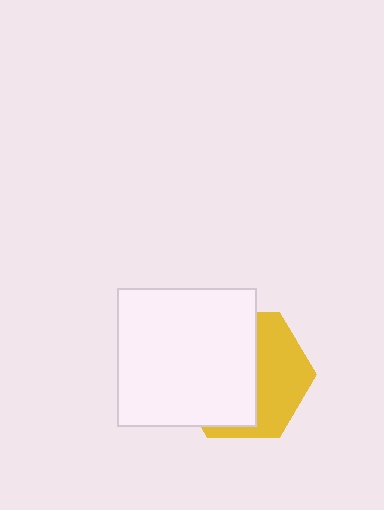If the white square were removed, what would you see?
You would see the complete yellow hexagon.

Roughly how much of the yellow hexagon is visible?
A small part of it is visible (roughly 41%).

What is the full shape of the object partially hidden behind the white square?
The partially hidden object is a yellow hexagon.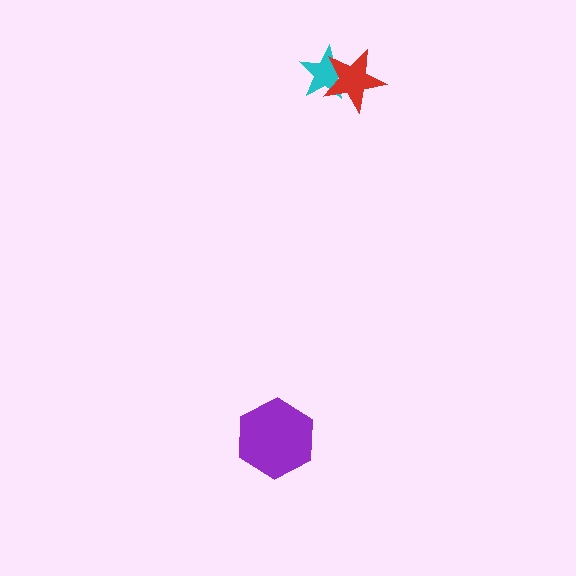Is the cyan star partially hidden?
Yes, it is partially covered by another shape.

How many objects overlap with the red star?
1 object overlaps with the red star.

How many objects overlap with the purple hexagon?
0 objects overlap with the purple hexagon.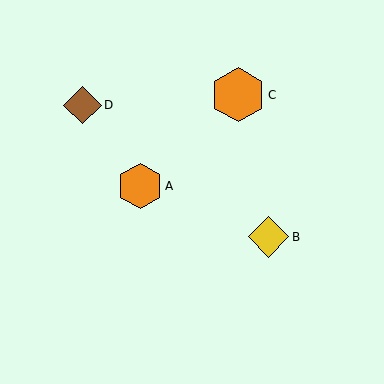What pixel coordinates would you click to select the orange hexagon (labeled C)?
Click at (238, 95) to select the orange hexagon C.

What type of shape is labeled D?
Shape D is a brown diamond.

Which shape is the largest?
The orange hexagon (labeled C) is the largest.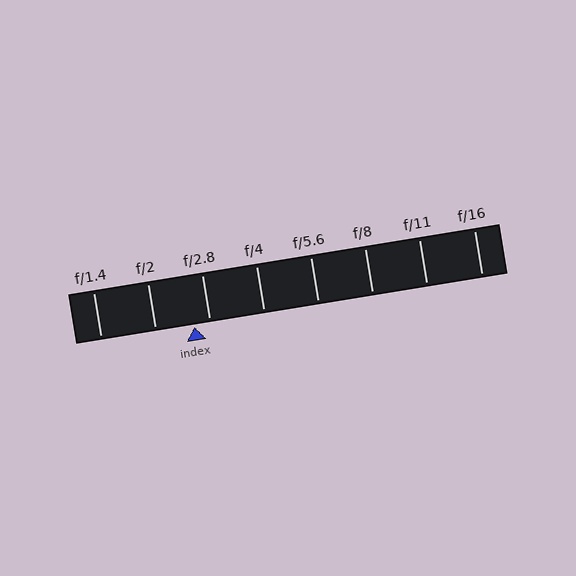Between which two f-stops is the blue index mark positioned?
The index mark is between f/2 and f/2.8.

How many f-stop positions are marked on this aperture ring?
There are 8 f-stop positions marked.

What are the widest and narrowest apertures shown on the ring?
The widest aperture shown is f/1.4 and the narrowest is f/16.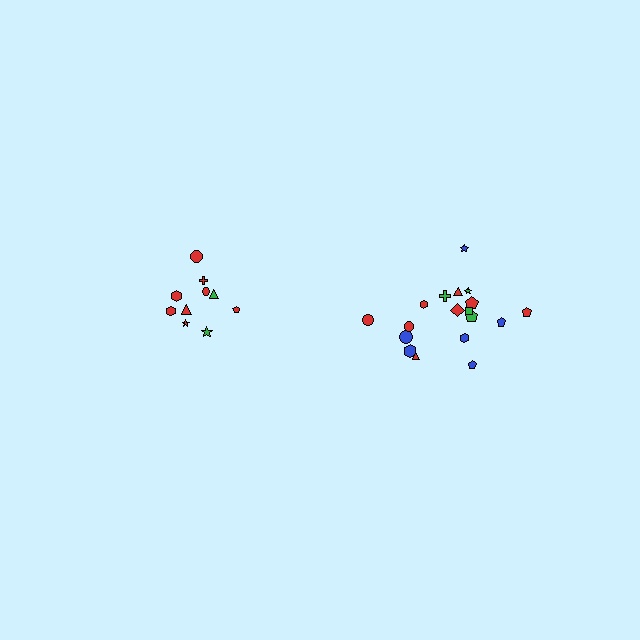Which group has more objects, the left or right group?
The right group.